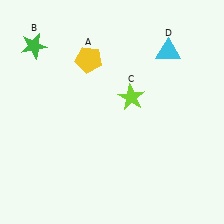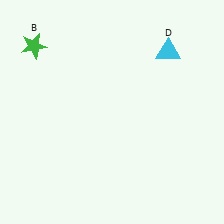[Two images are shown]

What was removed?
The lime star (C), the yellow pentagon (A) were removed in Image 2.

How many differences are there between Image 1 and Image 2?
There are 2 differences between the two images.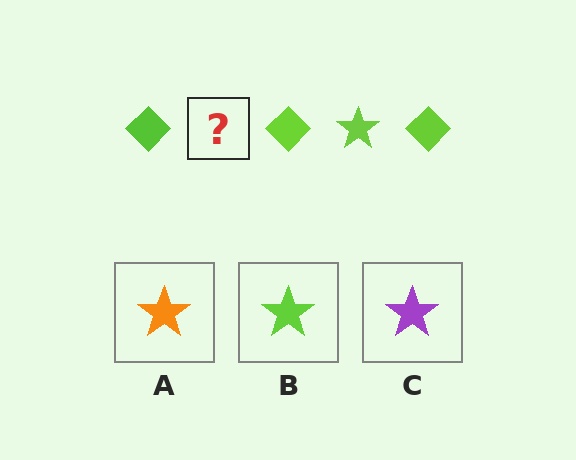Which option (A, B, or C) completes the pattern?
B.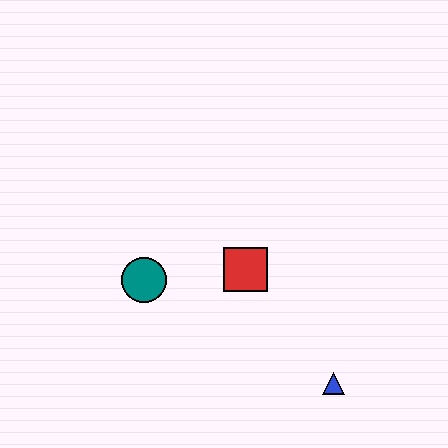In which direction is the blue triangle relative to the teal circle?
The blue triangle is to the right of the teal circle.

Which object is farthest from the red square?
The blue triangle is farthest from the red square.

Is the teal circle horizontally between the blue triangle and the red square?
No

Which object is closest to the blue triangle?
The red square is closest to the blue triangle.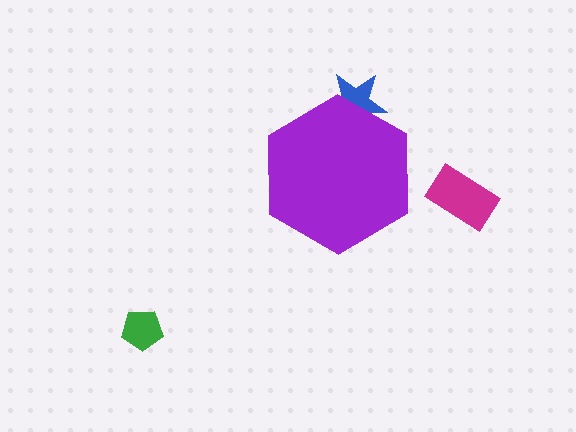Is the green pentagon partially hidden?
No, the green pentagon is fully visible.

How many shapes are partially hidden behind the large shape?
1 shape is partially hidden.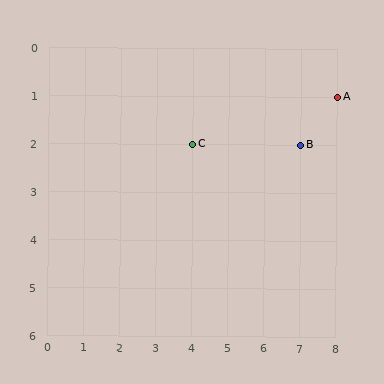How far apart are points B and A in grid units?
Points B and A are 1 column and 1 row apart (about 1.4 grid units diagonally).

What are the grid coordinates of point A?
Point A is at grid coordinates (8, 1).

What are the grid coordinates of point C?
Point C is at grid coordinates (4, 2).